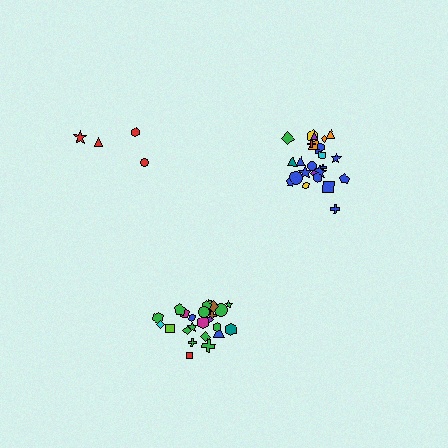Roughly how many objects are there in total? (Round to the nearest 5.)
Roughly 55 objects in total.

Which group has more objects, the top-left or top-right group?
The top-right group.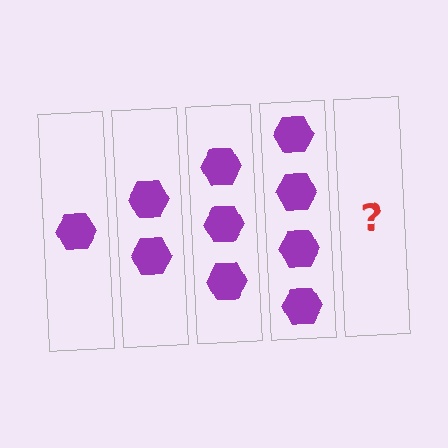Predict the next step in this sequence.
The next step is 5 hexagons.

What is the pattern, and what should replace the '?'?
The pattern is that each step adds one more hexagon. The '?' should be 5 hexagons.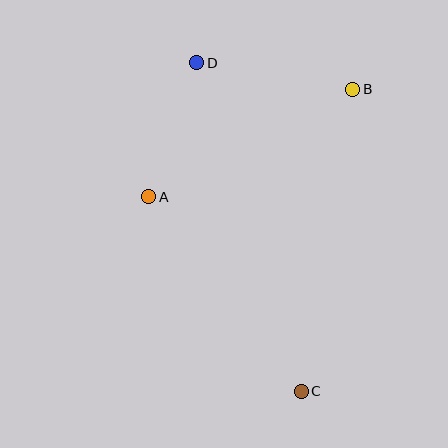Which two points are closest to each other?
Points A and D are closest to each other.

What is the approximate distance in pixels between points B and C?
The distance between B and C is approximately 306 pixels.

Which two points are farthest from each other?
Points C and D are farthest from each other.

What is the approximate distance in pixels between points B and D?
The distance between B and D is approximately 159 pixels.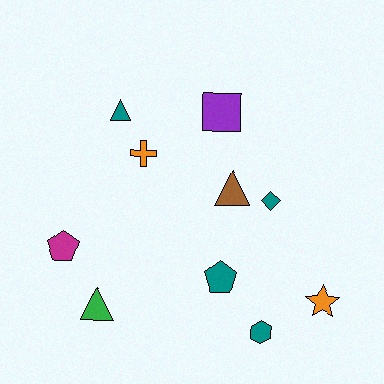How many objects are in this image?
There are 10 objects.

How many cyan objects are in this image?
There are no cyan objects.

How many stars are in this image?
There is 1 star.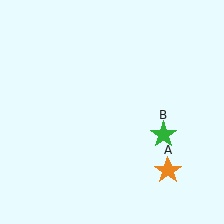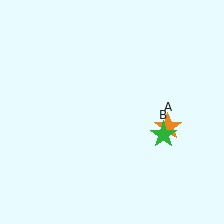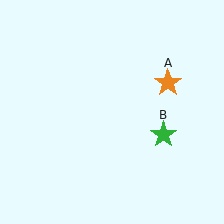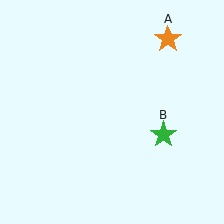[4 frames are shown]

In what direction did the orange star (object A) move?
The orange star (object A) moved up.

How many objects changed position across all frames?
1 object changed position: orange star (object A).